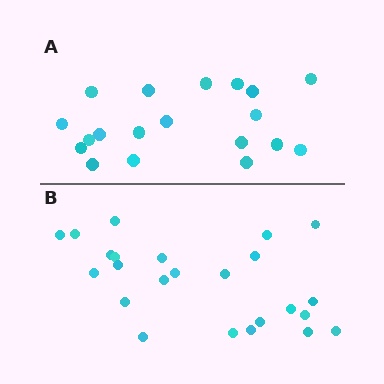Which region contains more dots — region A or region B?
Region B (the bottom region) has more dots.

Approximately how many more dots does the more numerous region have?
Region B has about 5 more dots than region A.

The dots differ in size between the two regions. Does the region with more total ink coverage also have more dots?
No. Region A has more total ink coverage because its dots are larger, but region B actually contains more individual dots. Total area can be misleading — the number of items is what matters here.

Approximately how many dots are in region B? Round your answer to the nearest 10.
About 20 dots. (The exact count is 24, which rounds to 20.)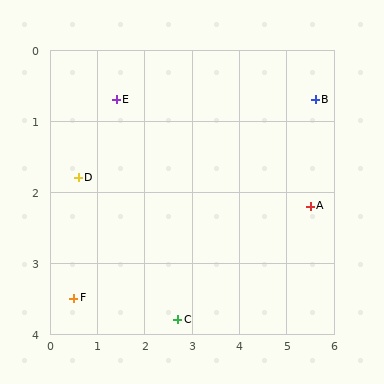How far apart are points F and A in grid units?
Points F and A are about 5.2 grid units apart.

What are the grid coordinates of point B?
Point B is at approximately (5.6, 0.7).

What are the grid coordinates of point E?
Point E is at approximately (1.4, 0.7).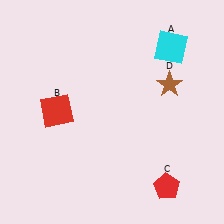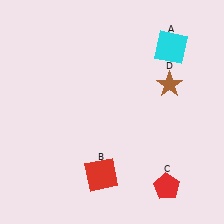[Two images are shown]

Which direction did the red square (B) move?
The red square (B) moved down.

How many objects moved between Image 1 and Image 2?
1 object moved between the two images.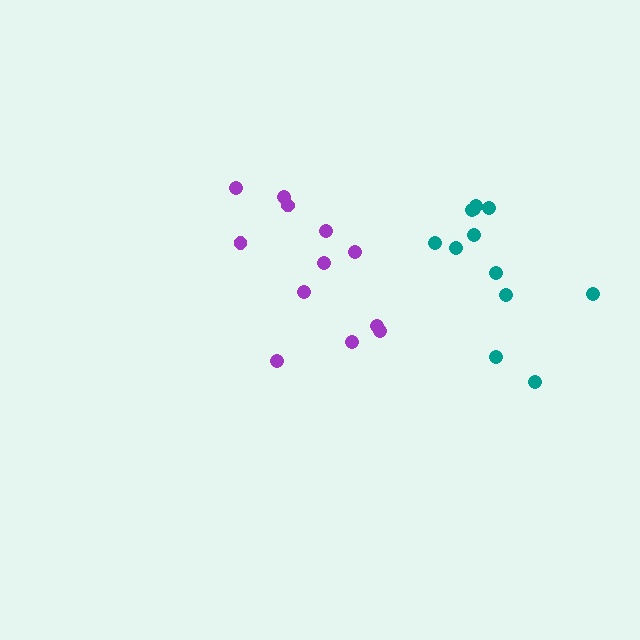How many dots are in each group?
Group 1: 12 dots, Group 2: 12 dots (24 total).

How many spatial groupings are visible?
There are 2 spatial groupings.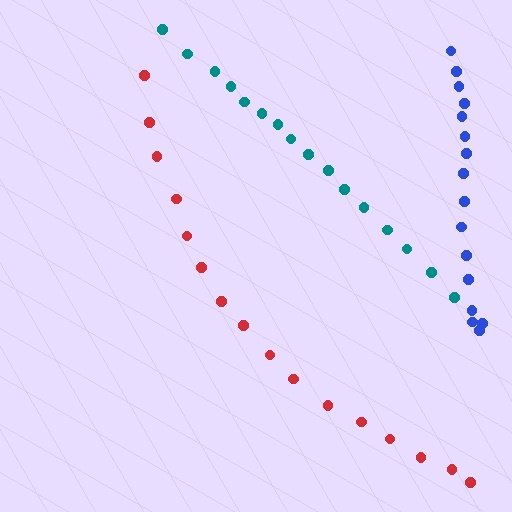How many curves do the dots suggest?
There are 3 distinct paths.